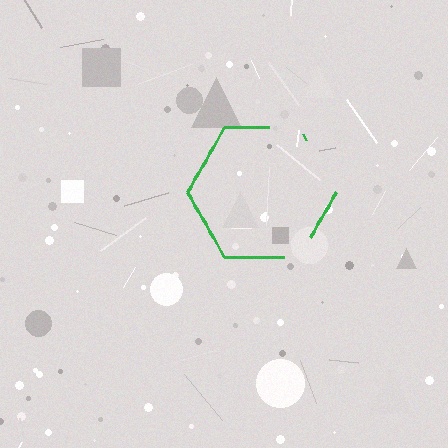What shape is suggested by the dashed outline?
The dashed outline suggests a hexagon.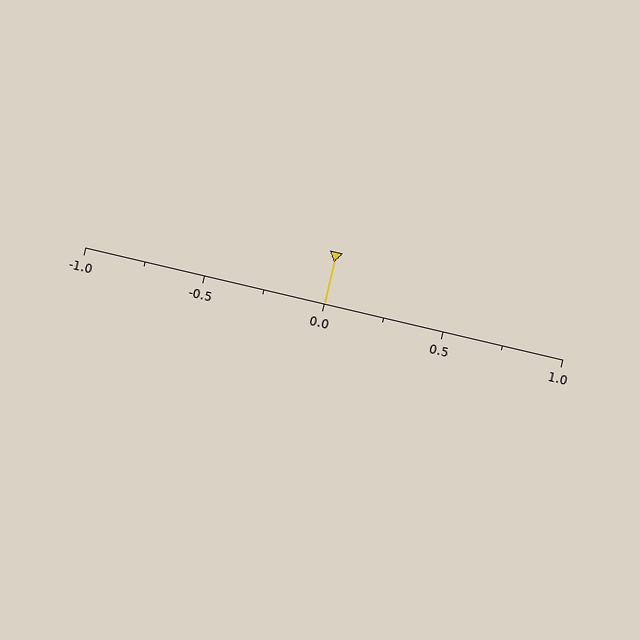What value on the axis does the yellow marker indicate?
The marker indicates approximately 0.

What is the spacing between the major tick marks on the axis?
The major ticks are spaced 0.5 apart.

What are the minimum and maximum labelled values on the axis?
The axis runs from -1.0 to 1.0.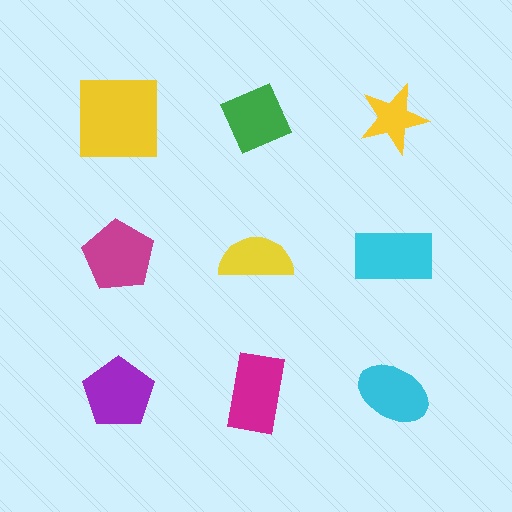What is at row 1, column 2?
A green diamond.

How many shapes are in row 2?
3 shapes.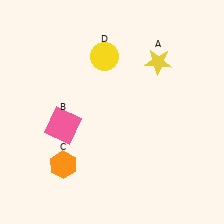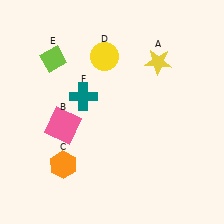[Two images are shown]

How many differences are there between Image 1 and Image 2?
There are 2 differences between the two images.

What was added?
A lime diamond (E), a teal cross (F) were added in Image 2.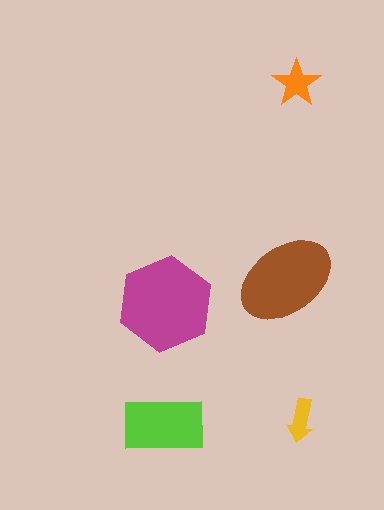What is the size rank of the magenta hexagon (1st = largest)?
1st.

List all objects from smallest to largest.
The yellow arrow, the orange star, the lime rectangle, the brown ellipse, the magenta hexagon.